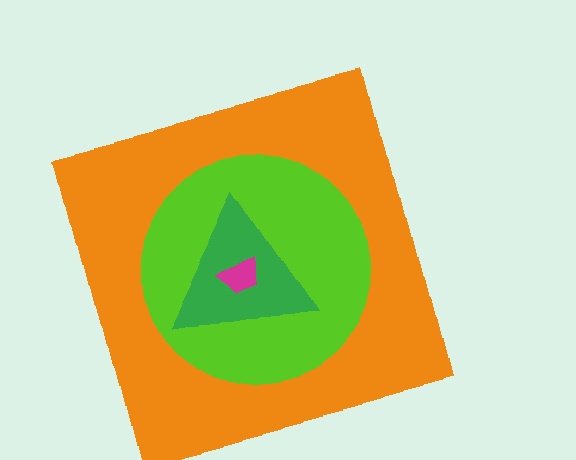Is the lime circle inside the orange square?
Yes.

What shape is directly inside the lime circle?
The green triangle.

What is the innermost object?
The magenta trapezoid.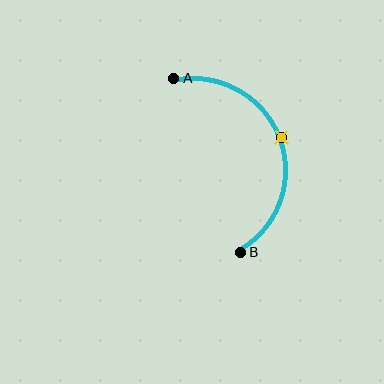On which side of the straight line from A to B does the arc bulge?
The arc bulges to the right of the straight line connecting A and B.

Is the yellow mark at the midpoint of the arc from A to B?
Yes. The yellow mark lies on the arc at equal arc-length from both A and B — it is the arc midpoint.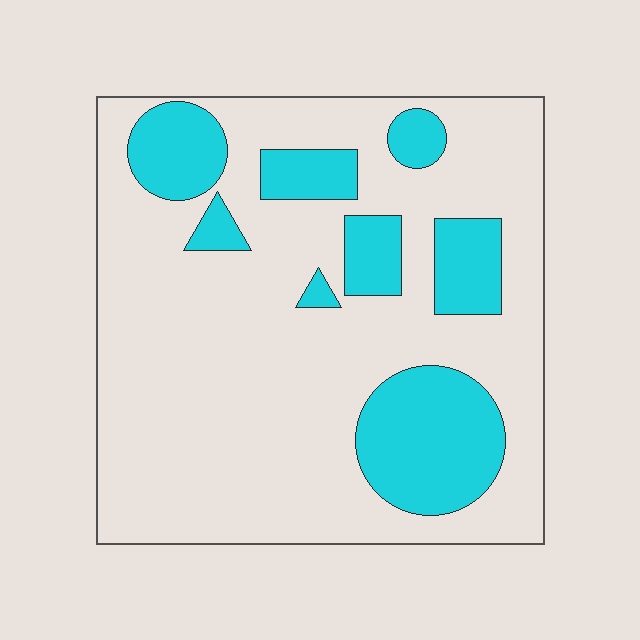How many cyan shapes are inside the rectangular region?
8.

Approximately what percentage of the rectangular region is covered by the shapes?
Approximately 25%.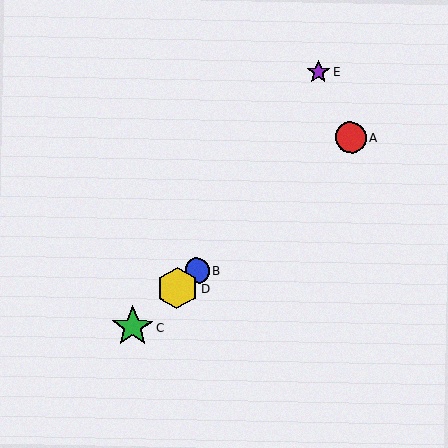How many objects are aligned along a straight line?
4 objects (A, B, C, D) are aligned along a straight line.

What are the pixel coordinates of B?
Object B is at (197, 271).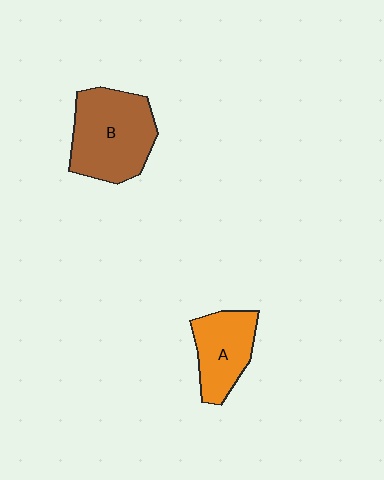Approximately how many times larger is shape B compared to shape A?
Approximately 1.5 times.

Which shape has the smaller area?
Shape A (orange).